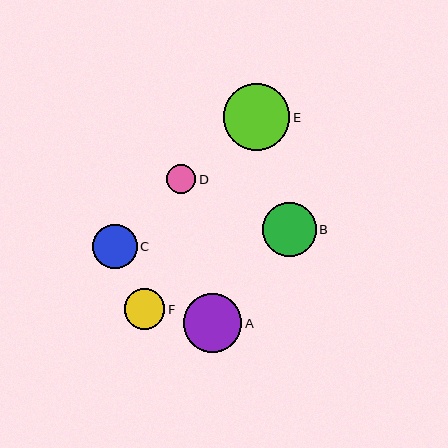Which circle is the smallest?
Circle D is the smallest with a size of approximately 29 pixels.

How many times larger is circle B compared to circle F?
Circle B is approximately 1.3 times the size of circle F.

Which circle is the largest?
Circle E is the largest with a size of approximately 67 pixels.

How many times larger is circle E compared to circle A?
Circle E is approximately 1.1 times the size of circle A.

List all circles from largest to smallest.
From largest to smallest: E, A, B, C, F, D.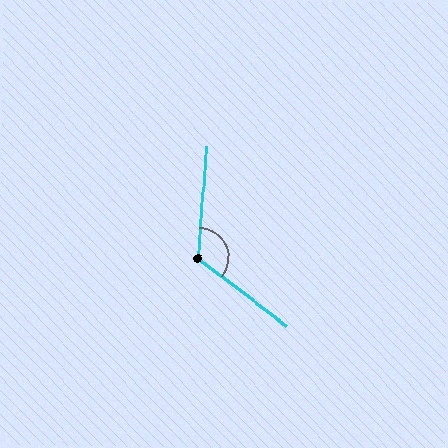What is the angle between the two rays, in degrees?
Approximately 123 degrees.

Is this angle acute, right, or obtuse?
It is obtuse.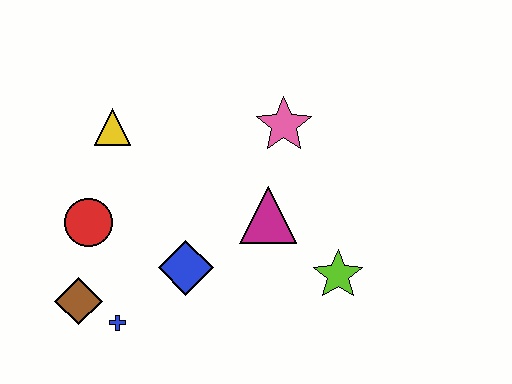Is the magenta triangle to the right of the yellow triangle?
Yes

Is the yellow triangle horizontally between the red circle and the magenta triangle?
Yes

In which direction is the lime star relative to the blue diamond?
The lime star is to the right of the blue diamond.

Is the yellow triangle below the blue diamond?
No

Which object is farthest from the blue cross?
The pink star is farthest from the blue cross.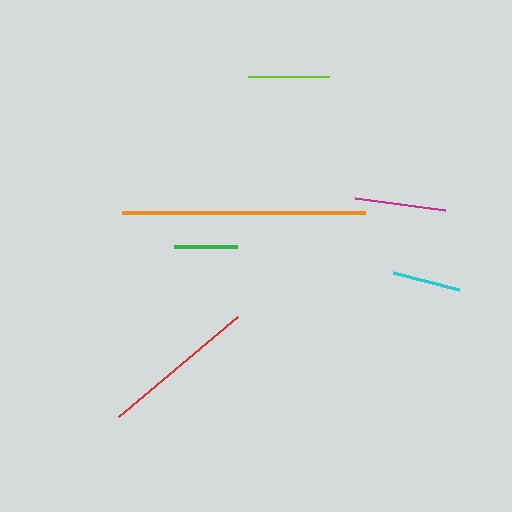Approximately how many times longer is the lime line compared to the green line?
The lime line is approximately 1.3 times the length of the green line.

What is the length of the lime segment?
The lime segment is approximately 81 pixels long.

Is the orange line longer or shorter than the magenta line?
The orange line is longer than the magenta line.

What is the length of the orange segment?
The orange segment is approximately 243 pixels long.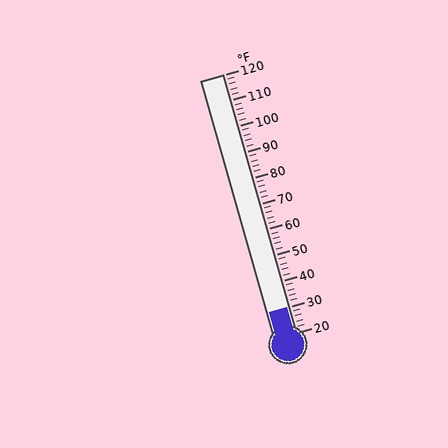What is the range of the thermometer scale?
The thermometer scale ranges from 20°F to 120°F.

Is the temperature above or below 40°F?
The temperature is below 40°F.